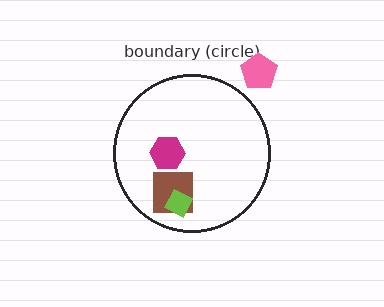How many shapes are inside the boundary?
3 inside, 1 outside.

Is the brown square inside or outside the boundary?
Inside.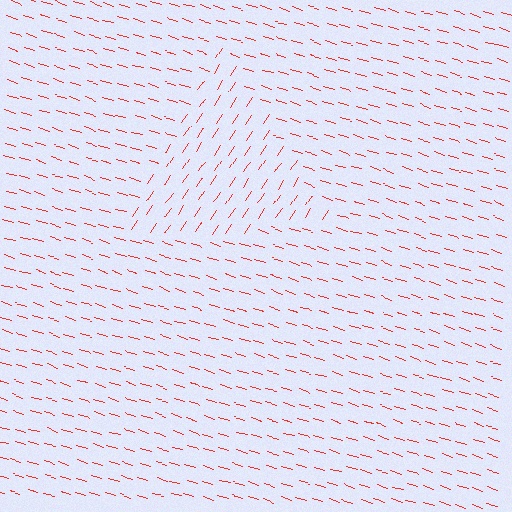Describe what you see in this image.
The image is filled with small red line segments. A triangle region in the image has lines oriented differently from the surrounding lines, creating a visible texture boundary.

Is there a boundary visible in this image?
Yes, there is a texture boundary formed by a change in line orientation.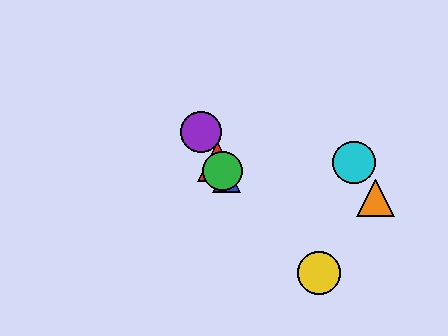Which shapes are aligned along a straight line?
The red triangle, the blue triangle, the green circle, the purple circle are aligned along a straight line.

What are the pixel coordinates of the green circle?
The green circle is at (223, 171).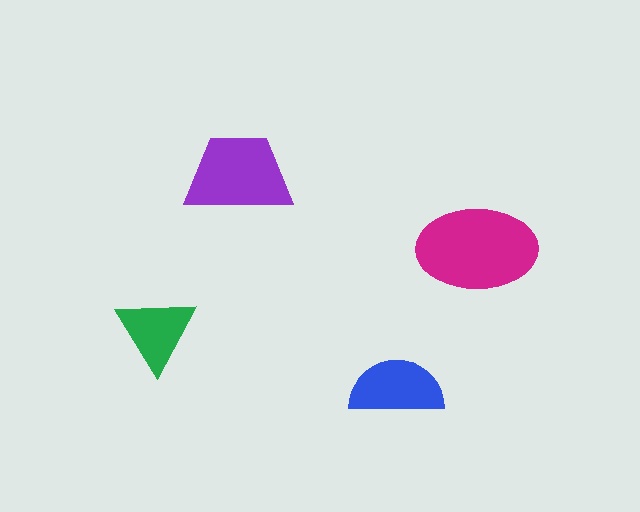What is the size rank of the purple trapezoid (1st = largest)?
2nd.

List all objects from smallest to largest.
The green triangle, the blue semicircle, the purple trapezoid, the magenta ellipse.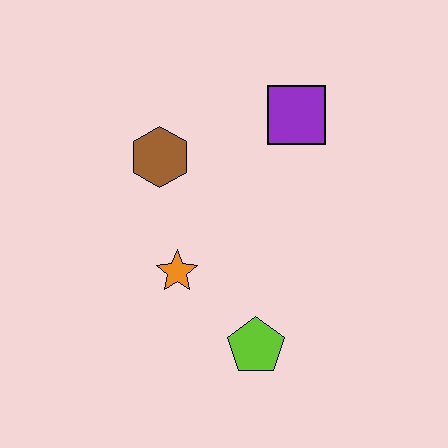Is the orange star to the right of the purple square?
No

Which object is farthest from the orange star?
The purple square is farthest from the orange star.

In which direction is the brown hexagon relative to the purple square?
The brown hexagon is to the left of the purple square.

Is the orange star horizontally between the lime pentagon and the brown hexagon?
Yes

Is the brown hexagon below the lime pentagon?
No